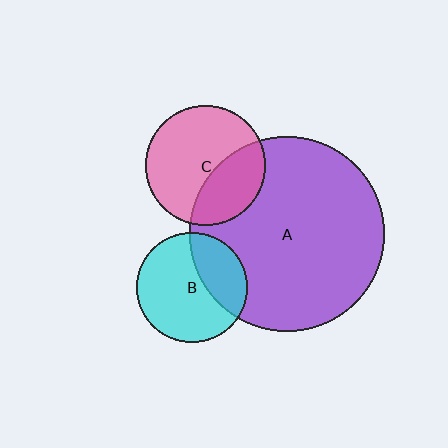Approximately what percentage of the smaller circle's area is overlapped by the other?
Approximately 30%.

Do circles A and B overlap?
Yes.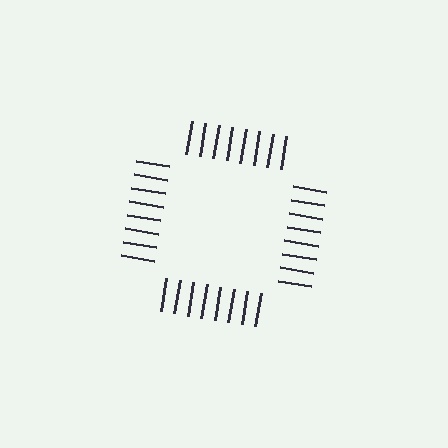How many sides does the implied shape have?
4 sides — the line-ends trace a square.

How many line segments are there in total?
32 — 8 along each of the 4 edges.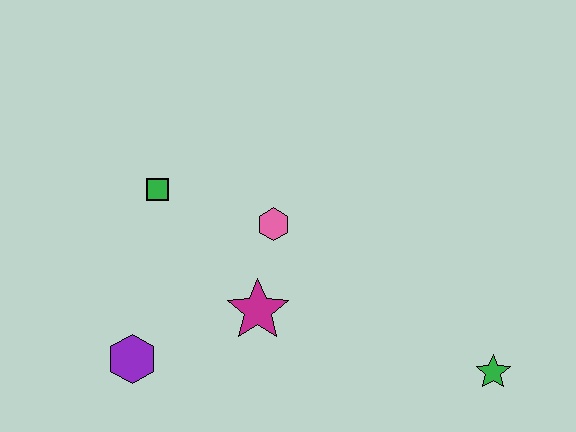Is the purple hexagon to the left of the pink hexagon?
Yes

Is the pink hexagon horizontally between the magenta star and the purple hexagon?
No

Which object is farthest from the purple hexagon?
The green star is farthest from the purple hexagon.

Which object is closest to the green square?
The pink hexagon is closest to the green square.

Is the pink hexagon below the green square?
Yes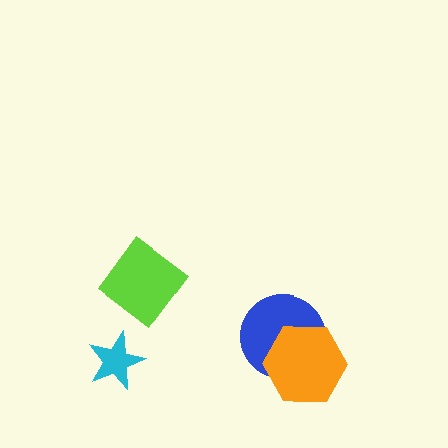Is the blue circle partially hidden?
Yes, it is partially covered by another shape.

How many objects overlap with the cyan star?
0 objects overlap with the cyan star.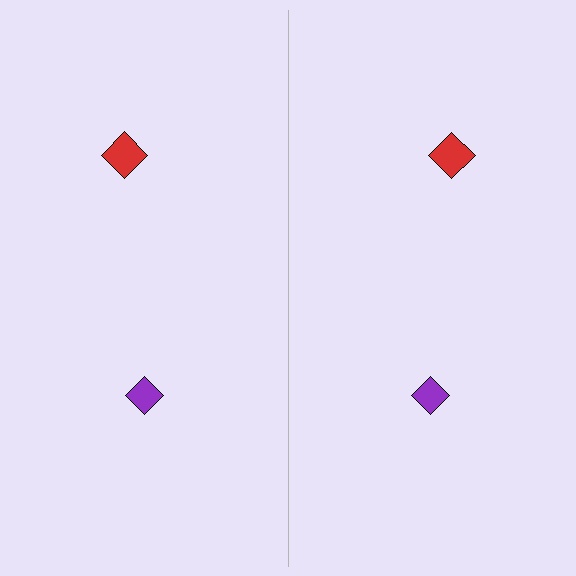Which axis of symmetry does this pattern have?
The pattern has a vertical axis of symmetry running through the center of the image.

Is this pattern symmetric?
Yes, this pattern has bilateral (reflection) symmetry.